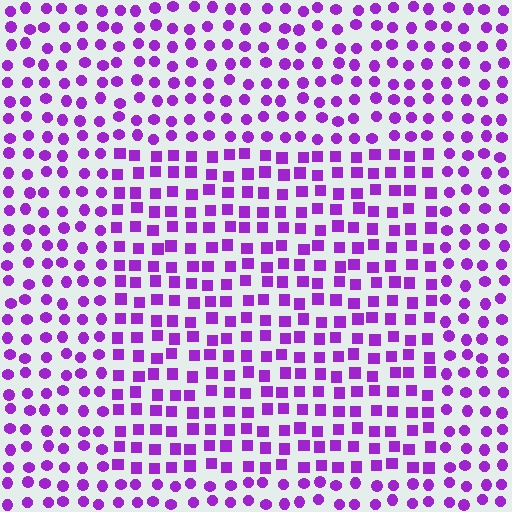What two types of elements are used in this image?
The image uses squares inside the rectangle region and circles outside it.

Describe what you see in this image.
The image is filled with small purple elements arranged in a uniform grid. A rectangle-shaped region contains squares, while the surrounding area contains circles. The boundary is defined purely by the change in element shape.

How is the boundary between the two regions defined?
The boundary is defined by a change in element shape: squares inside vs. circles outside. All elements share the same color and spacing.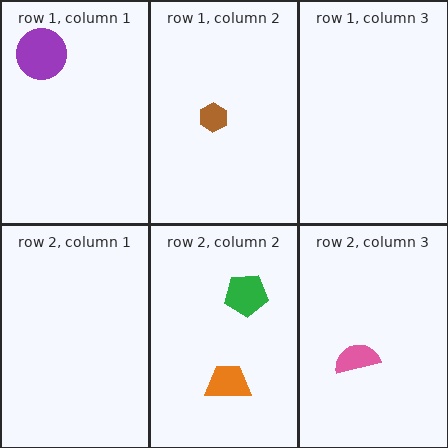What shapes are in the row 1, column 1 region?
The purple circle.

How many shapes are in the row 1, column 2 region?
1.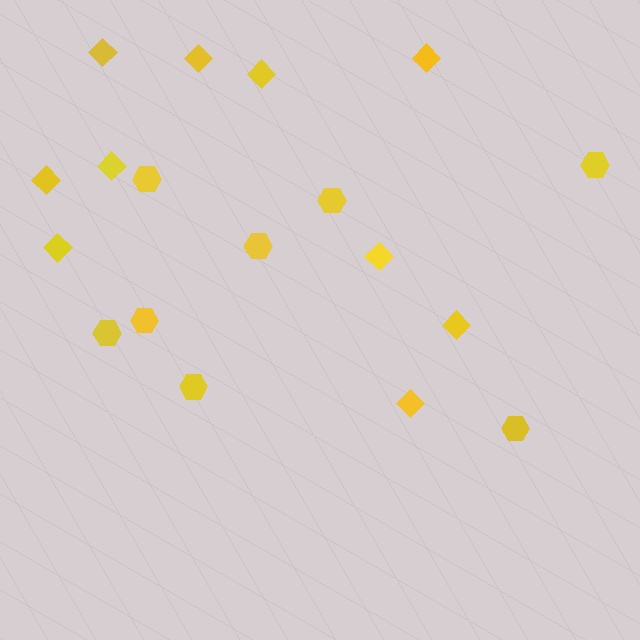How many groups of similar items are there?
There are 2 groups: one group of hexagons (8) and one group of diamonds (10).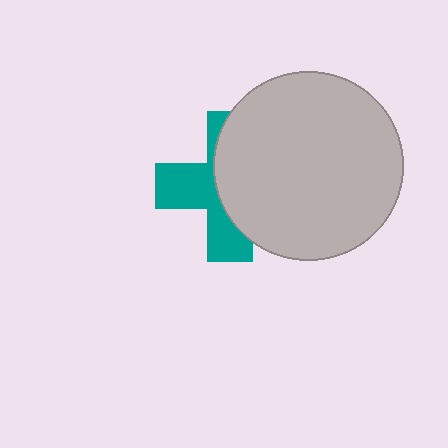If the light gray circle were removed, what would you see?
You would see the complete teal cross.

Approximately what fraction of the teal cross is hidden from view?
Roughly 56% of the teal cross is hidden behind the light gray circle.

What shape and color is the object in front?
The object in front is a light gray circle.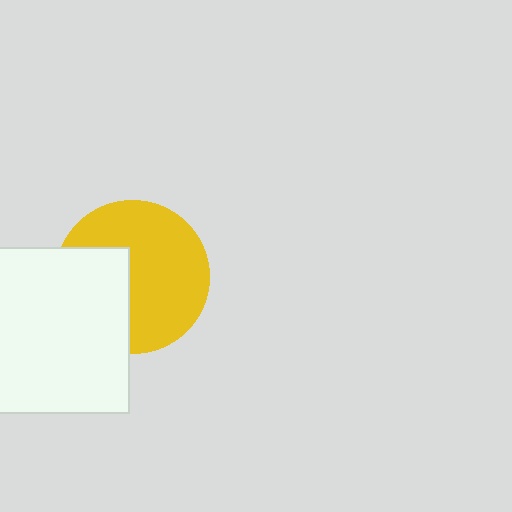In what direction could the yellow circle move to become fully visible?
The yellow circle could move right. That would shift it out from behind the white square entirely.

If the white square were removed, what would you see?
You would see the complete yellow circle.